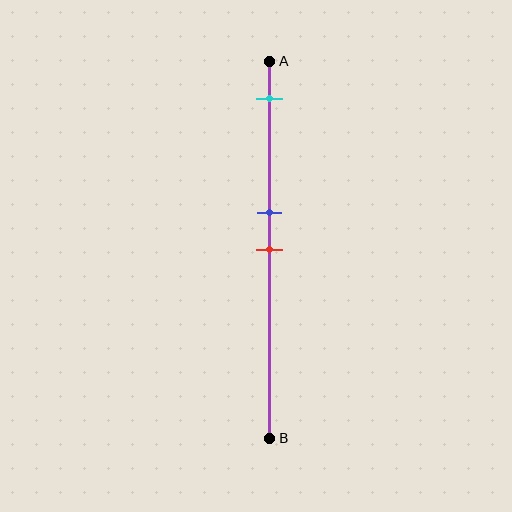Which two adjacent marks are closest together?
The blue and red marks are the closest adjacent pair.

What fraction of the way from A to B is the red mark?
The red mark is approximately 50% (0.5) of the way from A to B.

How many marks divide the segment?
There are 3 marks dividing the segment.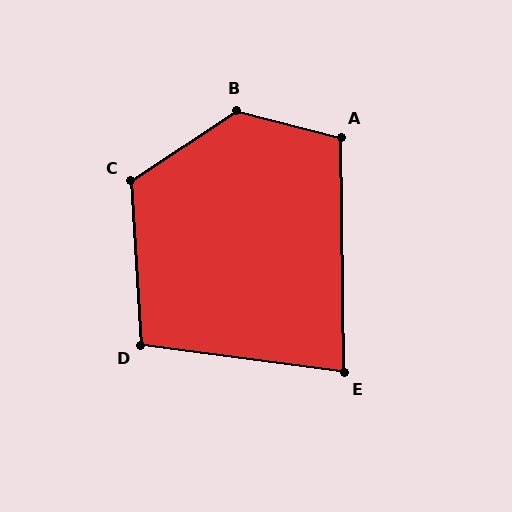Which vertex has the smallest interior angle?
E, at approximately 82 degrees.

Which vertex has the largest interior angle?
B, at approximately 133 degrees.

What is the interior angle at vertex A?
Approximately 105 degrees (obtuse).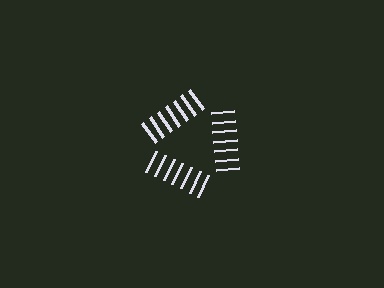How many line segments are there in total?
21 — 7 along each of the 3 edges.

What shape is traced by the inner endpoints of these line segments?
An illusory triangle — the line segments terminate on its edges but no continuous stroke is drawn.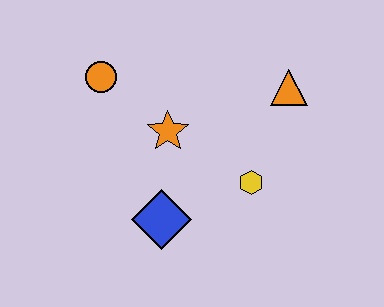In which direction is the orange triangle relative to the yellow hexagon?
The orange triangle is above the yellow hexagon.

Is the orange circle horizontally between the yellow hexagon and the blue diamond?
No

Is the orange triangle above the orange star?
Yes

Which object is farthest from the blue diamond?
The orange triangle is farthest from the blue diamond.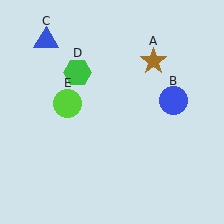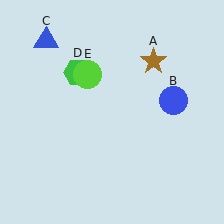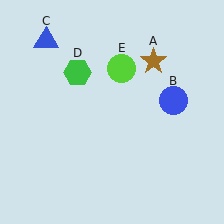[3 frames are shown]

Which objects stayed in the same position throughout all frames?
Brown star (object A) and blue circle (object B) and blue triangle (object C) and green hexagon (object D) remained stationary.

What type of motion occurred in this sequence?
The lime circle (object E) rotated clockwise around the center of the scene.